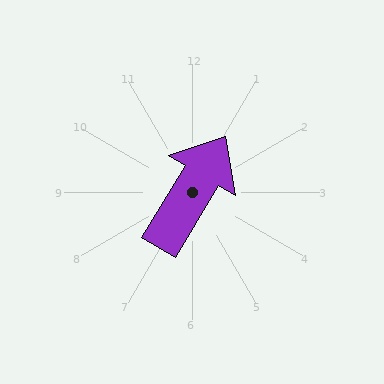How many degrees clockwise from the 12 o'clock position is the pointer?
Approximately 31 degrees.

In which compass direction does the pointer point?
Northeast.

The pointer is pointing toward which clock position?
Roughly 1 o'clock.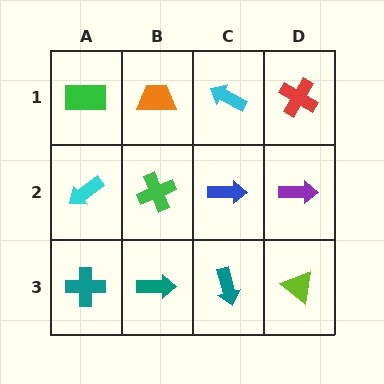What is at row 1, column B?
An orange trapezoid.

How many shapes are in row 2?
4 shapes.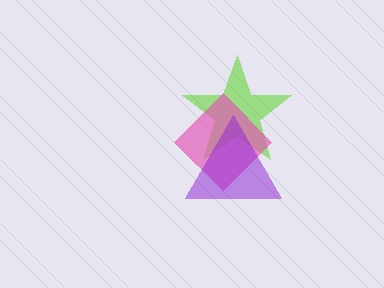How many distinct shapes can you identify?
There are 3 distinct shapes: a lime star, a pink diamond, a purple triangle.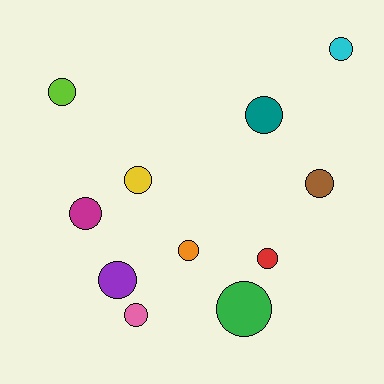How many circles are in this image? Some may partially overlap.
There are 11 circles.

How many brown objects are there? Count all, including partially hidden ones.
There is 1 brown object.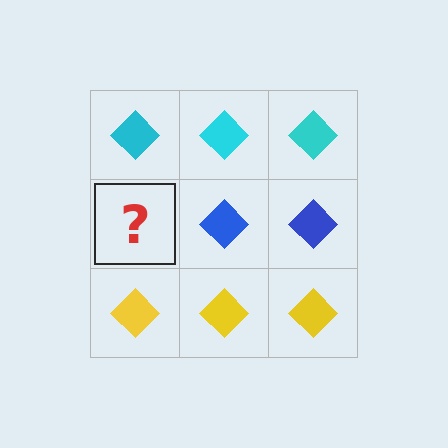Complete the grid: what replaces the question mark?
The question mark should be replaced with a blue diamond.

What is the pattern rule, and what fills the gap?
The rule is that each row has a consistent color. The gap should be filled with a blue diamond.